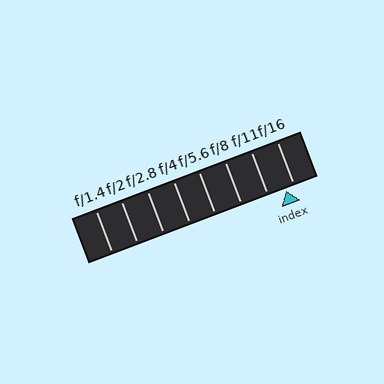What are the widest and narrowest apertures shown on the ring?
The widest aperture shown is f/1.4 and the narrowest is f/16.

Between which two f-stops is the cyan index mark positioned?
The index mark is between f/11 and f/16.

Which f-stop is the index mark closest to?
The index mark is closest to f/16.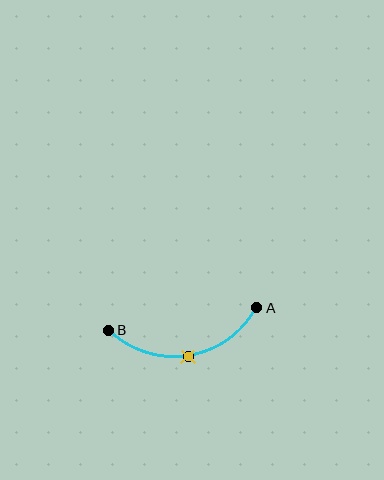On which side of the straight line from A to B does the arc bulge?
The arc bulges below the straight line connecting A and B.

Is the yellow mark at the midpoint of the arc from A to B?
Yes. The yellow mark lies on the arc at equal arc-length from both A and B — it is the arc midpoint.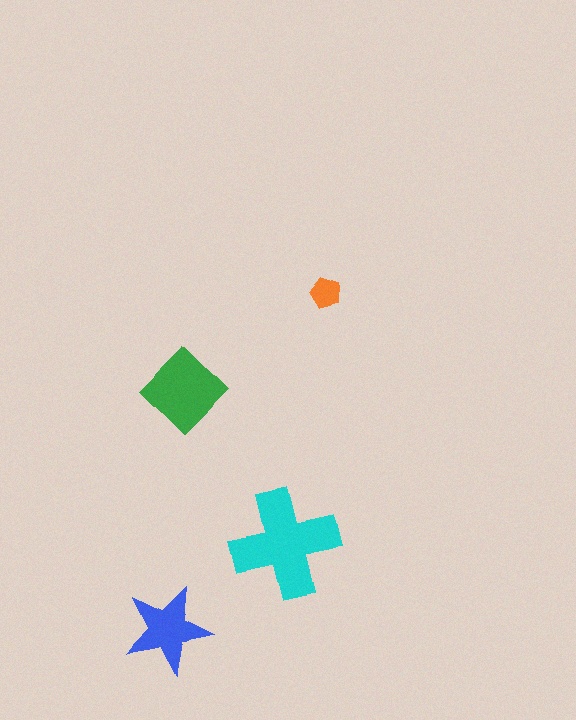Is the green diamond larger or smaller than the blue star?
Larger.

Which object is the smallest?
The orange pentagon.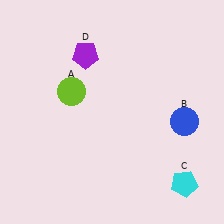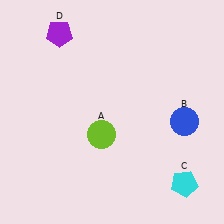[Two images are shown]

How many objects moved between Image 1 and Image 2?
2 objects moved between the two images.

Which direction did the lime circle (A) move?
The lime circle (A) moved down.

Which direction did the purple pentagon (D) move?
The purple pentagon (D) moved left.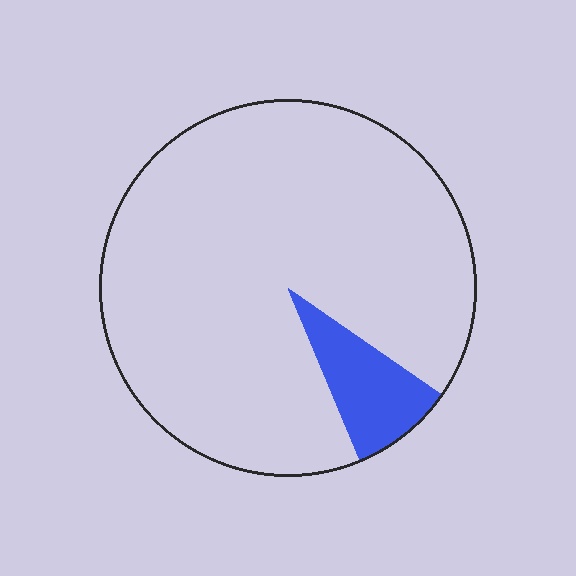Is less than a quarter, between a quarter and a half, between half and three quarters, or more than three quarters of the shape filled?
Less than a quarter.